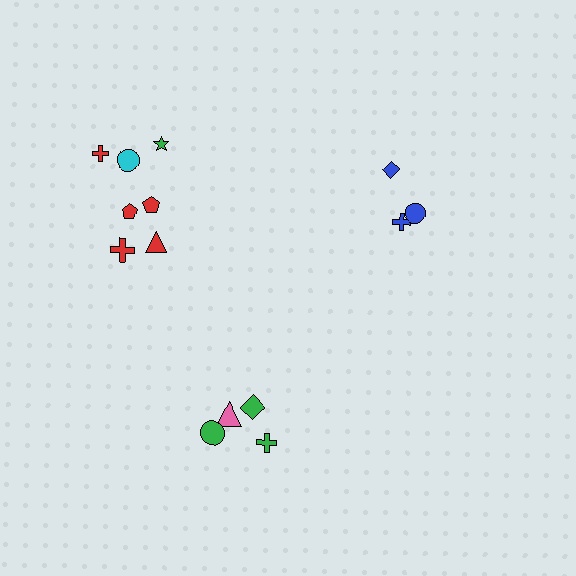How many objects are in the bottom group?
There are 4 objects.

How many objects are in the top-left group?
There are 7 objects.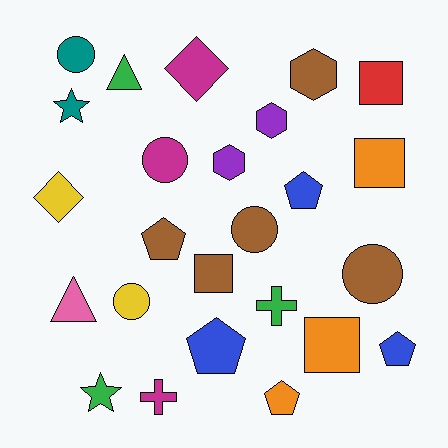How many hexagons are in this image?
There are 3 hexagons.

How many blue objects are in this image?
There are 3 blue objects.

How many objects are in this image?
There are 25 objects.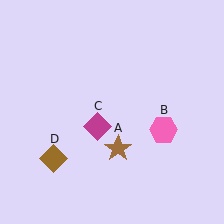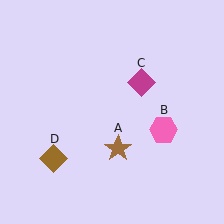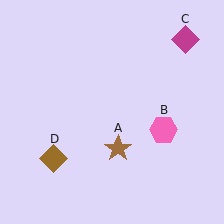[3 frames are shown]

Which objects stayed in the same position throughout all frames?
Brown star (object A) and pink hexagon (object B) and brown diamond (object D) remained stationary.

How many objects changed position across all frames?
1 object changed position: magenta diamond (object C).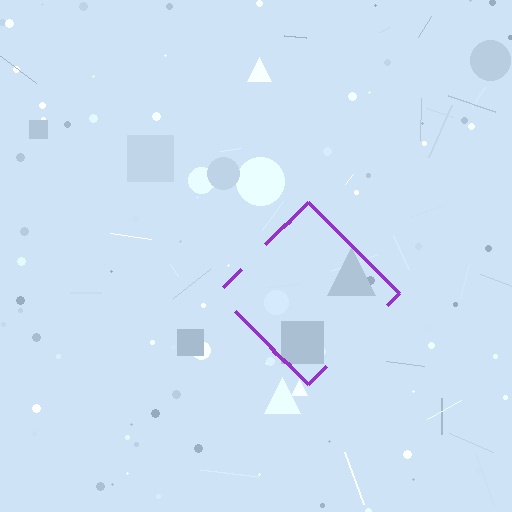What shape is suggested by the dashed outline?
The dashed outline suggests a diamond.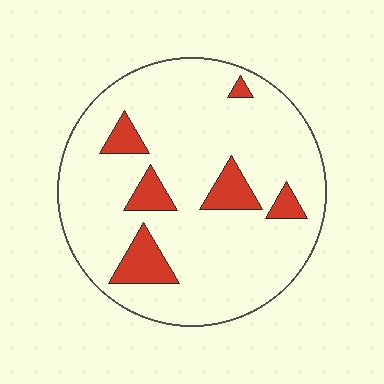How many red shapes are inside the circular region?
6.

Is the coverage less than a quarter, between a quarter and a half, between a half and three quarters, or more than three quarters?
Less than a quarter.